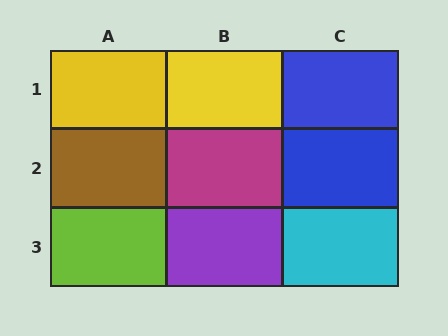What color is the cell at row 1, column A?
Yellow.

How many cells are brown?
1 cell is brown.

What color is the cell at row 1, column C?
Blue.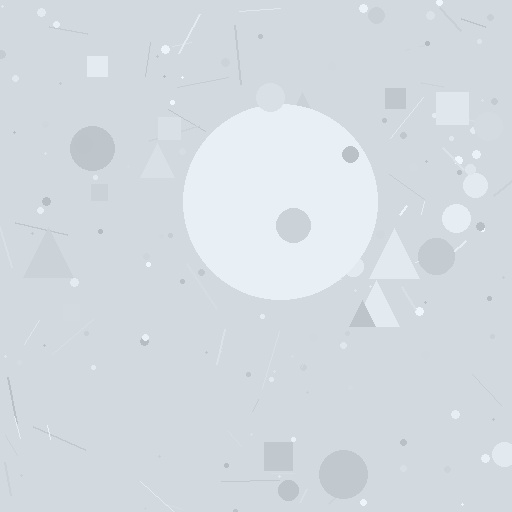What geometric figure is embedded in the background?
A circle is embedded in the background.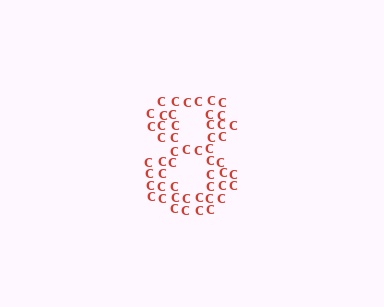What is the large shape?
The large shape is the digit 8.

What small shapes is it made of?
It is made of small letter C's.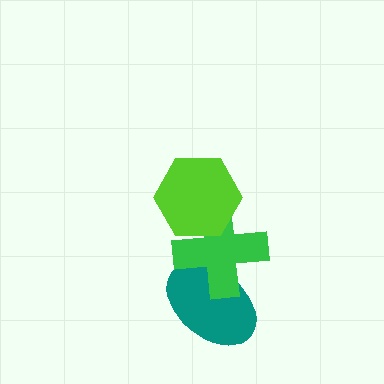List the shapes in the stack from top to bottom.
From top to bottom: the lime hexagon, the green cross, the teal ellipse.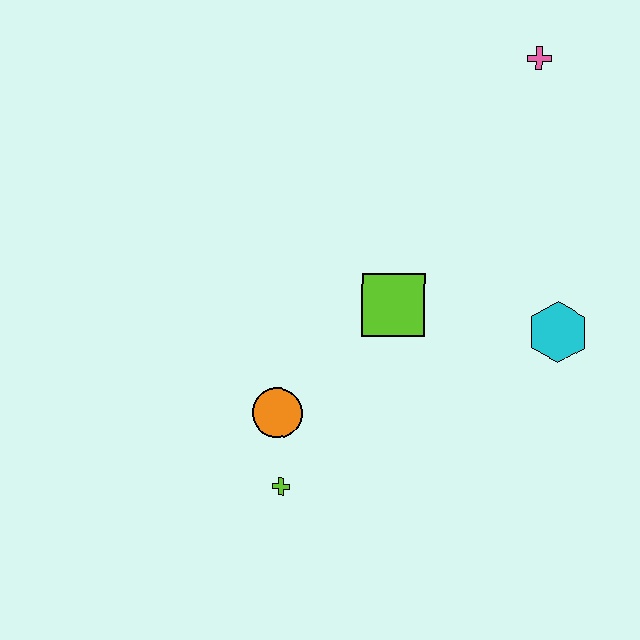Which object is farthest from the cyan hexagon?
The lime cross is farthest from the cyan hexagon.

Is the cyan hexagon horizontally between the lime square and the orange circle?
No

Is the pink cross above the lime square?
Yes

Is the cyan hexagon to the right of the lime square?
Yes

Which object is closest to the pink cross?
The cyan hexagon is closest to the pink cross.